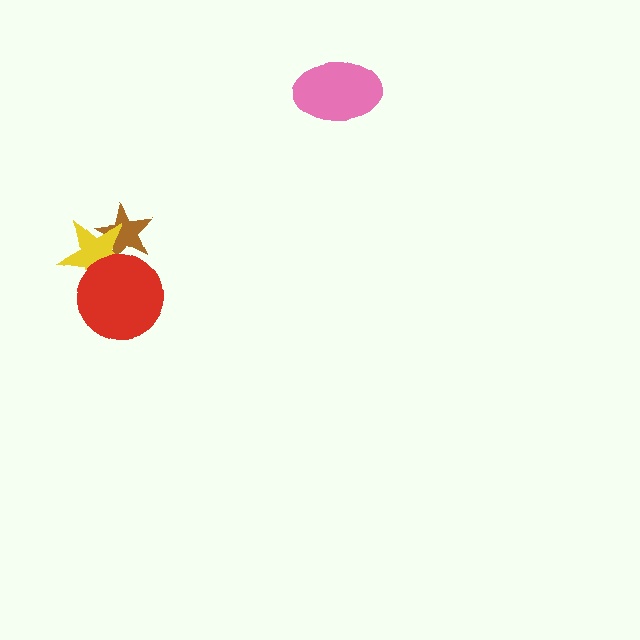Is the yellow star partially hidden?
Yes, it is partially covered by another shape.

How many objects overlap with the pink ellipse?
0 objects overlap with the pink ellipse.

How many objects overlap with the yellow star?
2 objects overlap with the yellow star.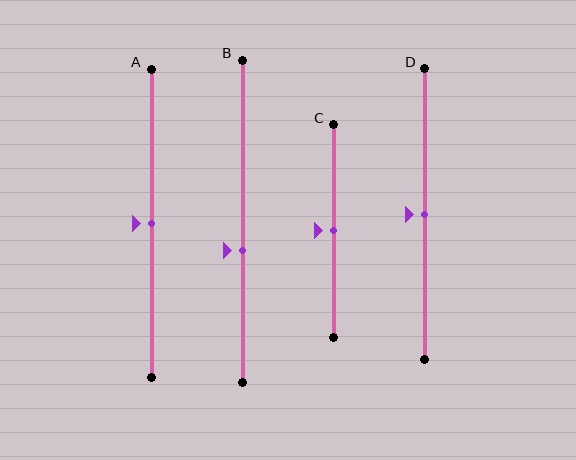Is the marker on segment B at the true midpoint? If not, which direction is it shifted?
No, the marker on segment B is shifted downward by about 9% of the segment length.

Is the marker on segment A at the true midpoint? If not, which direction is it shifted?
Yes, the marker on segment A is at the true midpoint.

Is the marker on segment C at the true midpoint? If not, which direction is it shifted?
Yes, the marker on segment C is at the true midpoint.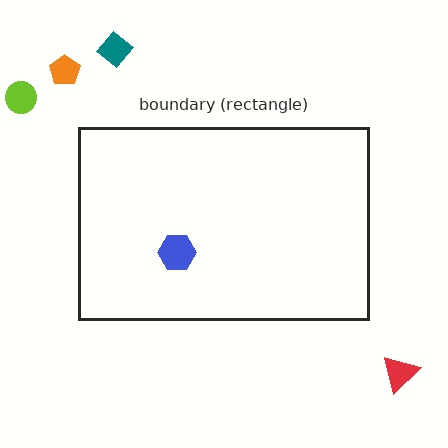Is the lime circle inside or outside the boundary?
Outside.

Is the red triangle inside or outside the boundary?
Outside.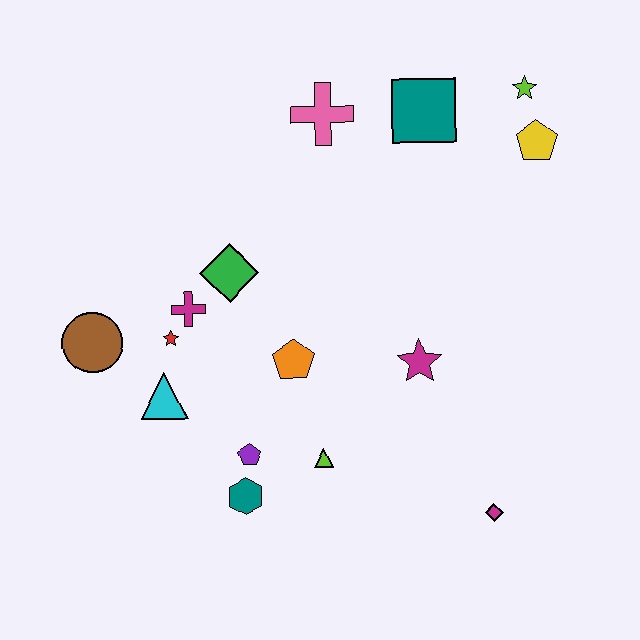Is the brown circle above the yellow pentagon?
No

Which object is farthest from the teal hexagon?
The lime star is farthest from the teal hexagon.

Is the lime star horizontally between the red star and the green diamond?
No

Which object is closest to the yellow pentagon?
The lime star is closest to the yellow pentagon.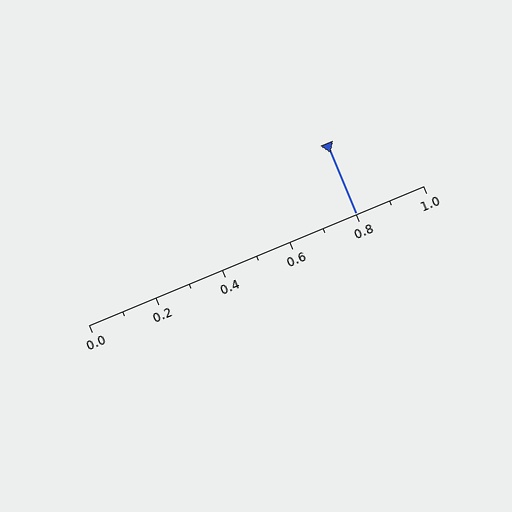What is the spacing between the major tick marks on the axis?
The major ticks are spaced 0.2 apart.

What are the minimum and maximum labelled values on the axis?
The axis runs from 0.0 to 1.0.